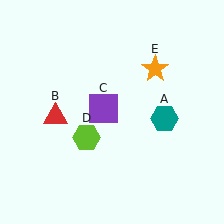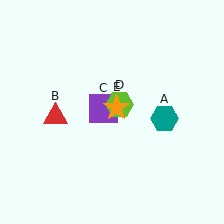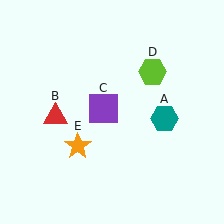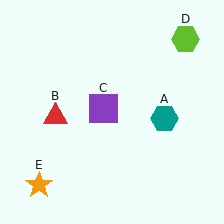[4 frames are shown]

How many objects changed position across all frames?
2 objects changed position: lime hexagon (object D), orange star (object E).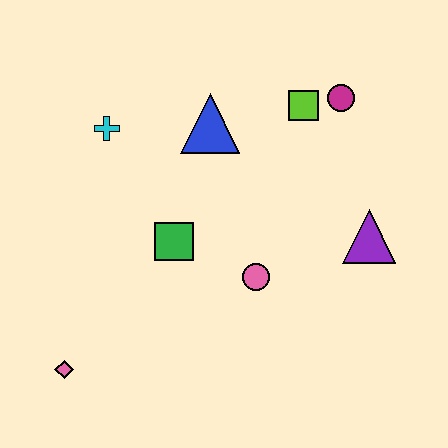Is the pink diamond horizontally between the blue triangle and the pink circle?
No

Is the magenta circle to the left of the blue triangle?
No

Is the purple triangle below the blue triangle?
Yes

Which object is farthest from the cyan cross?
The purple triangle is farthest from the cyan cross.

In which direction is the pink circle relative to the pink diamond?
The pink circle is to the right of the pink diamond.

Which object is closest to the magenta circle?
The lime square is closest to the magenta circle.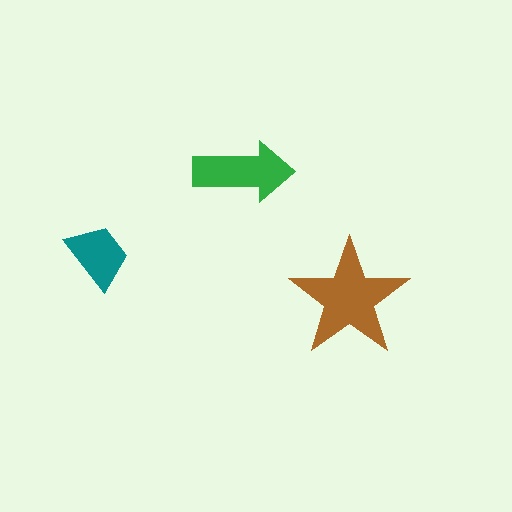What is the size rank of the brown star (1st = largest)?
1st.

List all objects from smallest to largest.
The teal trapezoid, the green arrow, the brown star.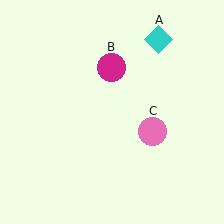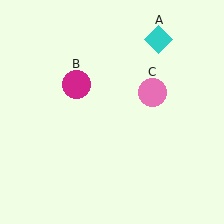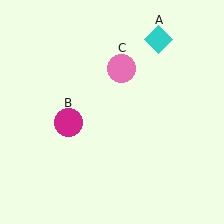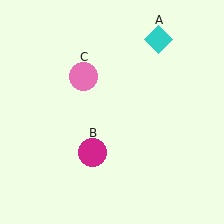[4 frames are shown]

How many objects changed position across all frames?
2 objects changed position: magenta circle (object B), pink circle (object C).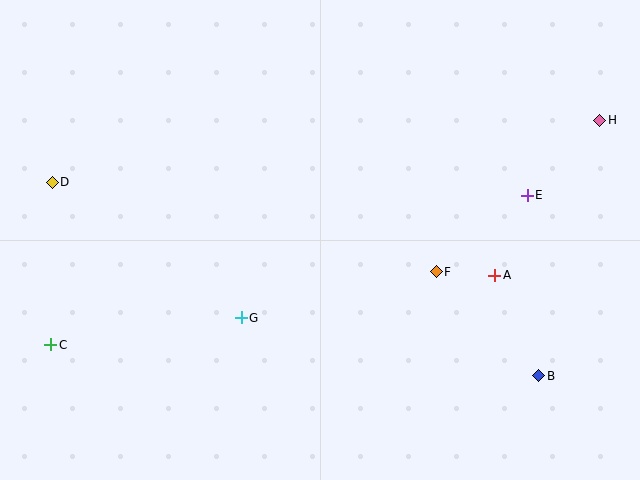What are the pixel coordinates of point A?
Point A is at (495, 275).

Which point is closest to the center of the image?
Point G at (241, 318) is closest to the center.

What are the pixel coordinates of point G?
Point G is at (241, 318).